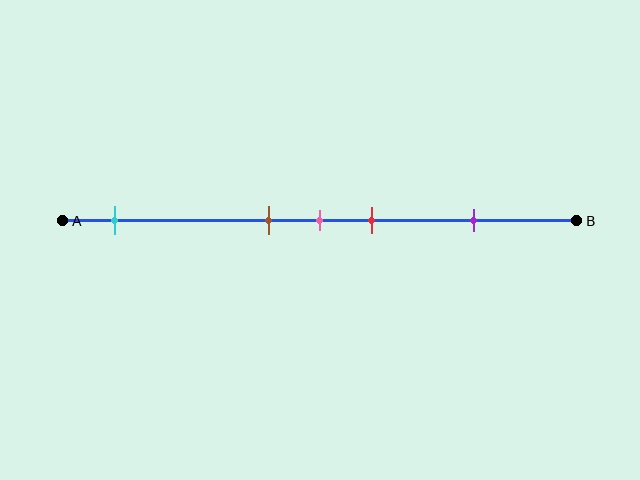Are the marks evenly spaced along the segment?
No, the marks are not evenly spaced.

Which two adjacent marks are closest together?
The brown and pink marks are the closest adjacent pair.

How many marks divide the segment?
There are 5 marks dividing the segment.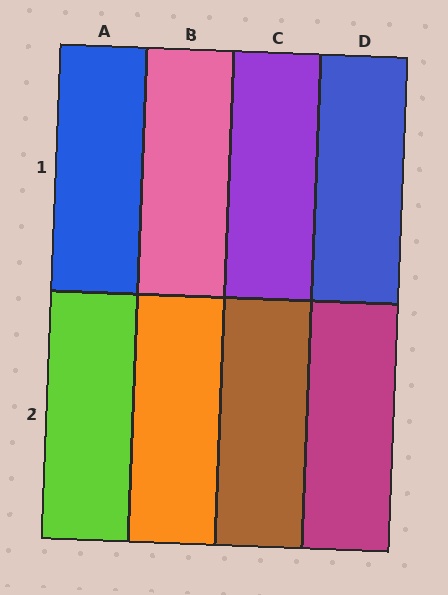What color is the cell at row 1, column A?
Blue.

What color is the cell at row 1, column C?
Purple.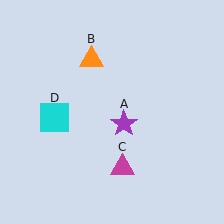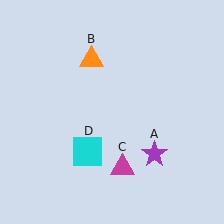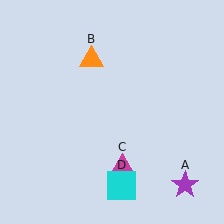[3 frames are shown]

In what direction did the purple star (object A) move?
The purple star (object A) moved down and to the right.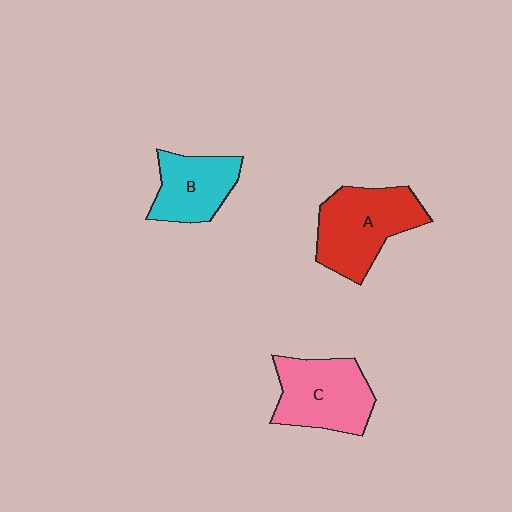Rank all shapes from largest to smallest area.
From largest to smallest: A (red), C (pink), B (cyan).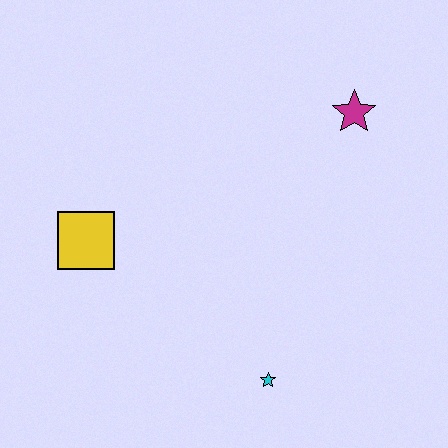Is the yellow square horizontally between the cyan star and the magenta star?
No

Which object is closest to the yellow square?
The cyan star is closest to the yellow square.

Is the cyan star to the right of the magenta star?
No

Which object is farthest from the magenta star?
The yellow square is farthest from the magenta star.